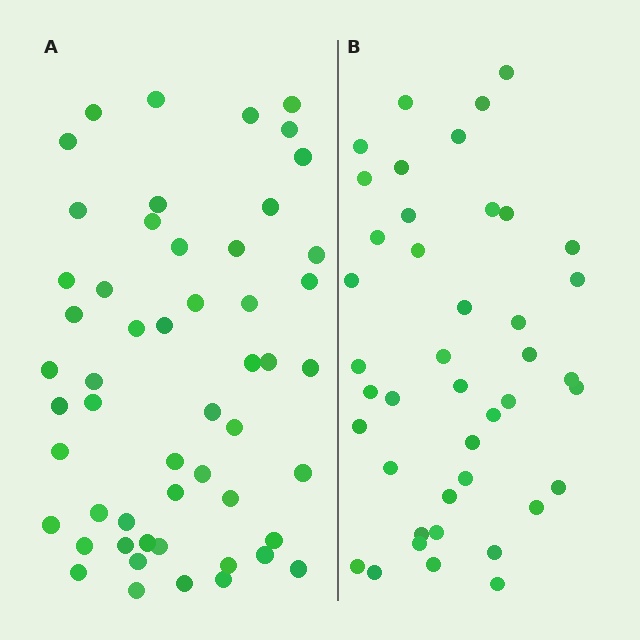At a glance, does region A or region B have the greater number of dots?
Region A (the left region) has more dots.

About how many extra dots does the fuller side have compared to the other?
Region A has roughly 12 or so more dots than region B.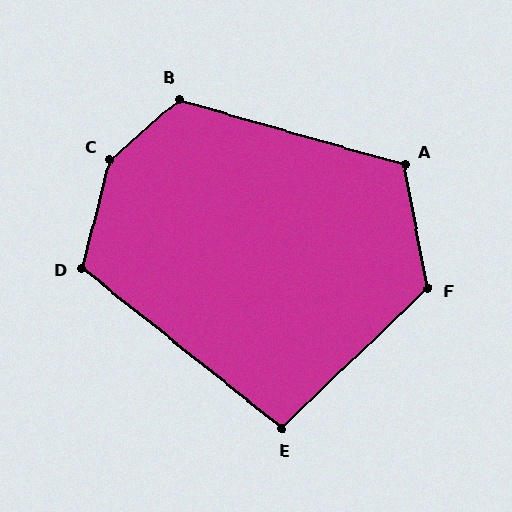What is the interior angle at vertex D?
Approximately 114 degrees (obtuse).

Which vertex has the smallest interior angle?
E, at approximately 97 degrees.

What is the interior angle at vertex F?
Approximately 123 degrees (obtuse).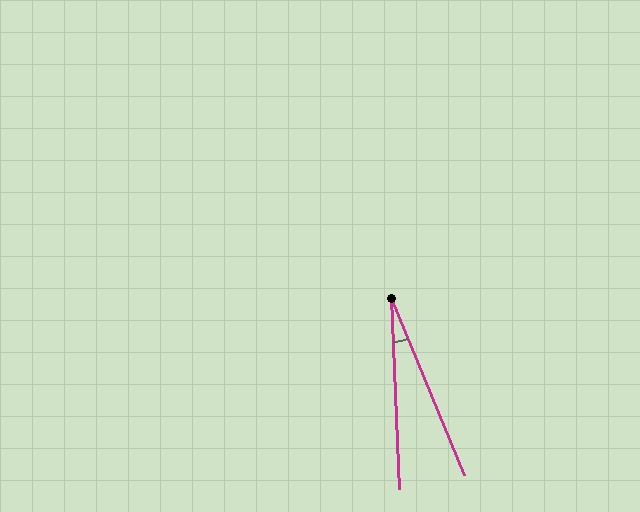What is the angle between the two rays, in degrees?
Approximately 20 degrees.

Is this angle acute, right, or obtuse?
It is acute.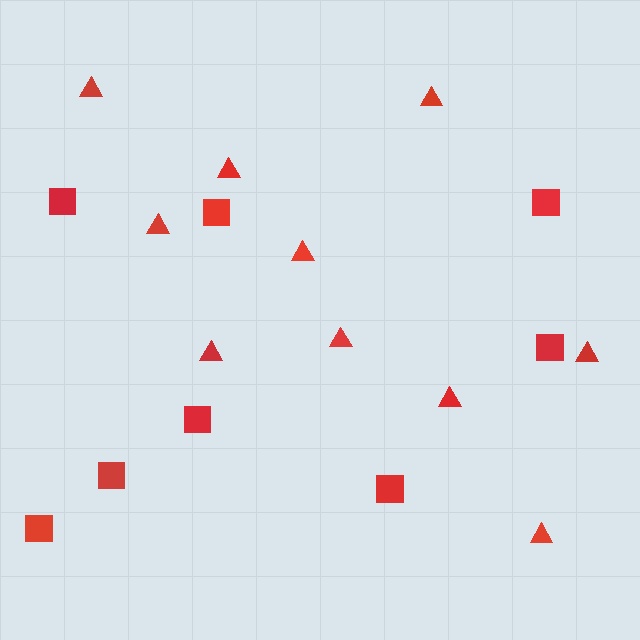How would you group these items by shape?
There are 2 groups: one group of triangles (10) and one group of squares (8).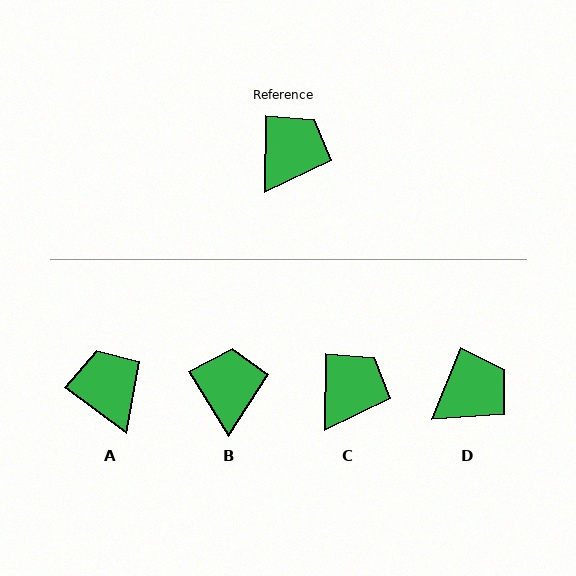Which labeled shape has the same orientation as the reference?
C.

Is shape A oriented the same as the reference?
No, it is off by about 54 degrees.